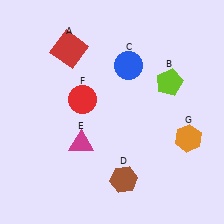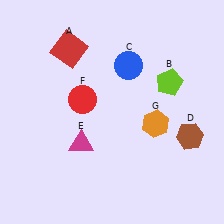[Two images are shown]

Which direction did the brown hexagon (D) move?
The brown hexagon (D) moved right.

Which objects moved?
The objects that moved are: the brown hexagon (D), the orange hexagon (G).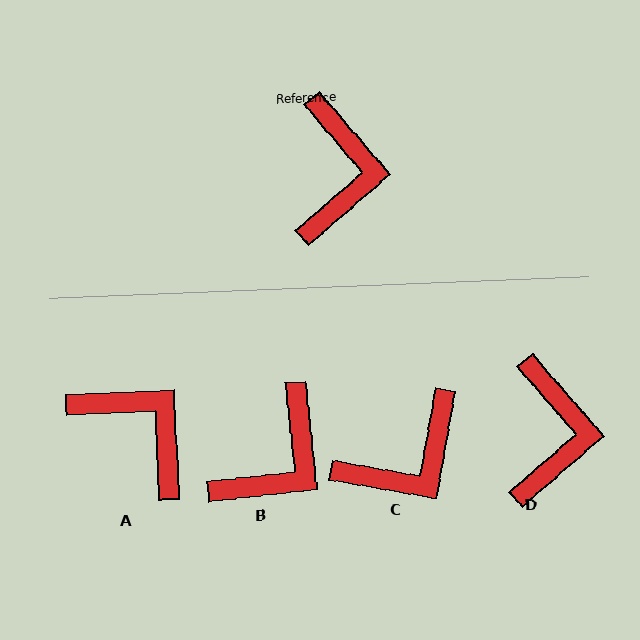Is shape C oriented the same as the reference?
No, it is off by about 51 degrees.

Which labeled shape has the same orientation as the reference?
D.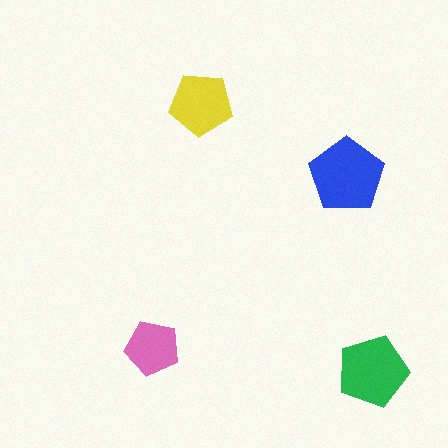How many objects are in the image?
There are 4 objects in the image.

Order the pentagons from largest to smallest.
the blue one, the green one, the yellow one, the pink one.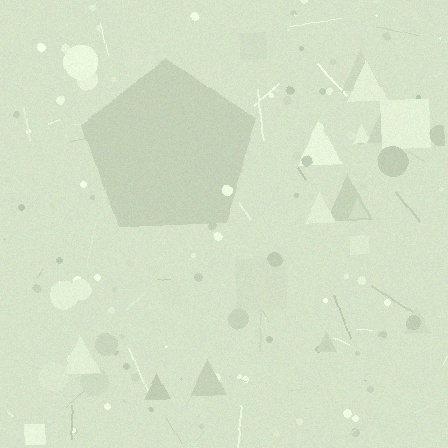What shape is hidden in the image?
A pentagon is hidden in the image.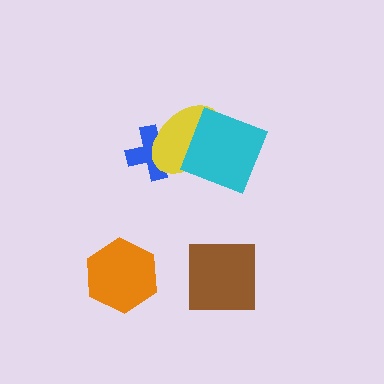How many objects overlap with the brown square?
0 objects overlap with the brown square.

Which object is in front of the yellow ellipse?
The cyan square is in front of the yellow ellipse.